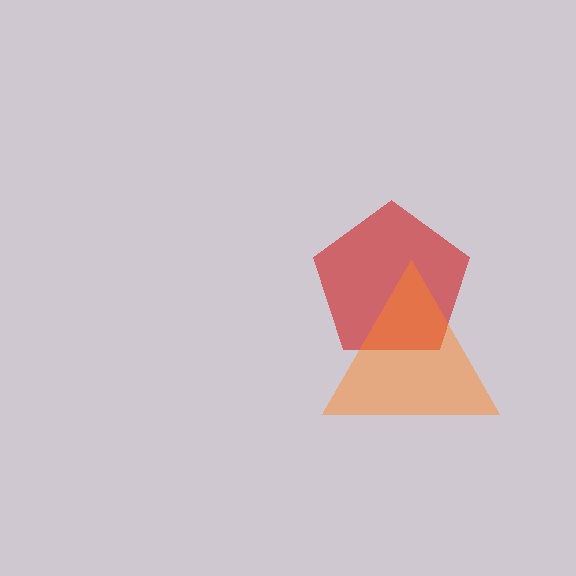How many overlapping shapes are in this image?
There are 2 overlapping shapes in the image.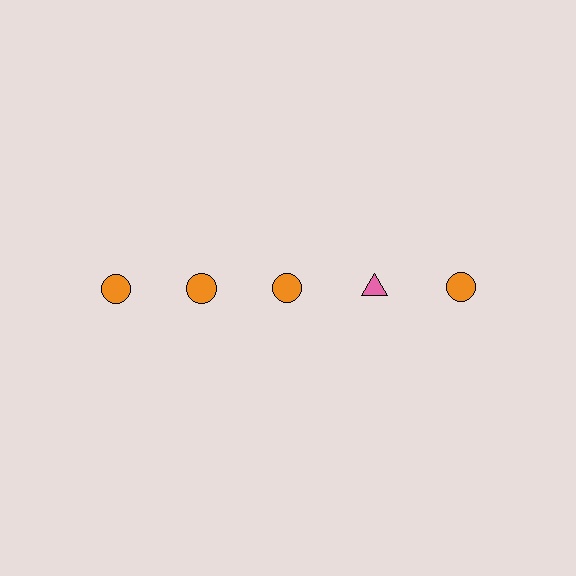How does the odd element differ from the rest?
It differs in both color (pink instead of orange) and shape (triangle instead of circle).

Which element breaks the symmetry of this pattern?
The pink triangle in the top row, second from right column breaks the symmetry. All other shapes are orange circles.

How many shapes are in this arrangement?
There are 5 shapes arranged in a grid pattern.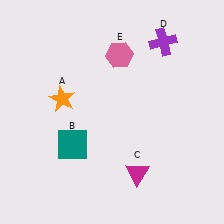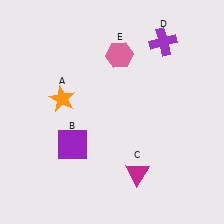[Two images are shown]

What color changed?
The square (B) changed from teal in Image 1 to purple in Image 2.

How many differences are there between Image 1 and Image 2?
There is 1 difference between the two images.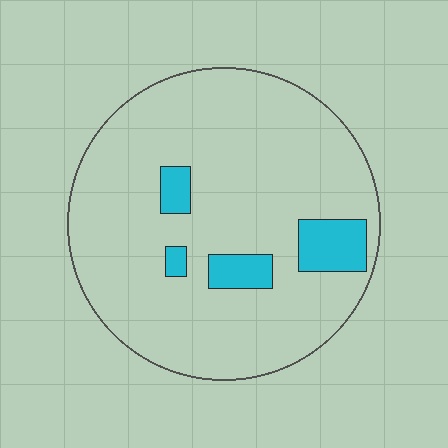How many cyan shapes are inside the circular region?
4.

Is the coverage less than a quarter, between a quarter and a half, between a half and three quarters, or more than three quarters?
Less than a quarter.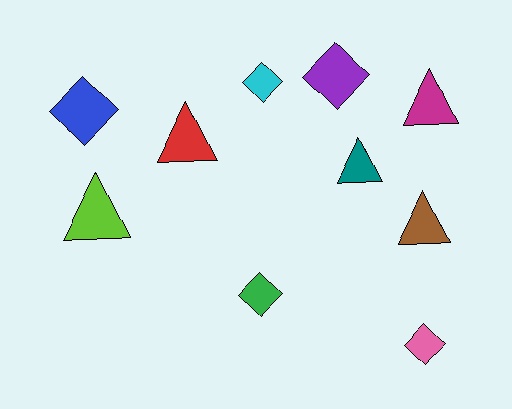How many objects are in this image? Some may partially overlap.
There are 10 objects.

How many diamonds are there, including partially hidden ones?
There are 5 diamonds.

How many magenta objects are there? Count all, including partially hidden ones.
There is 1 magenta object.